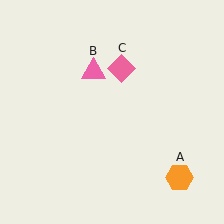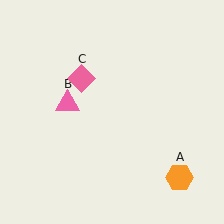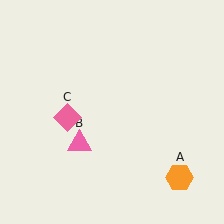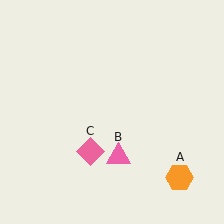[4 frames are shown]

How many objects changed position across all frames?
2 objects changed position: pink triangle (object B), pink diamond (object C).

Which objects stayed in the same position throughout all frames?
Orange hexagon (object A) remained stationary.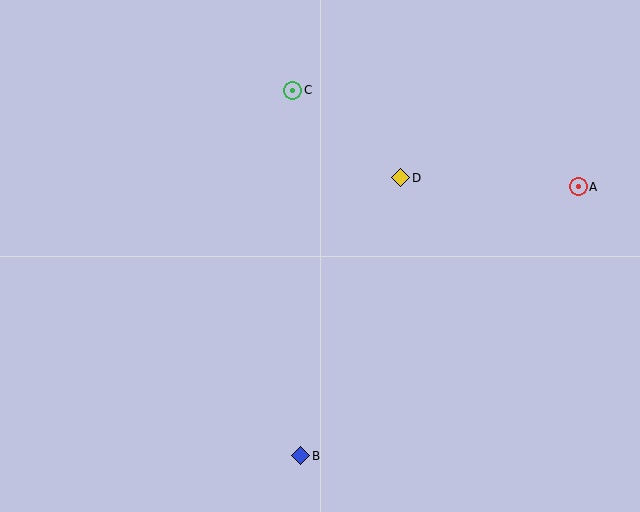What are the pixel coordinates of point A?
Point A is at (578, 187).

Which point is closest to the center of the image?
Point D at (401, 178) is closest to the center.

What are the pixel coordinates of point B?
Point B is at (301, 456).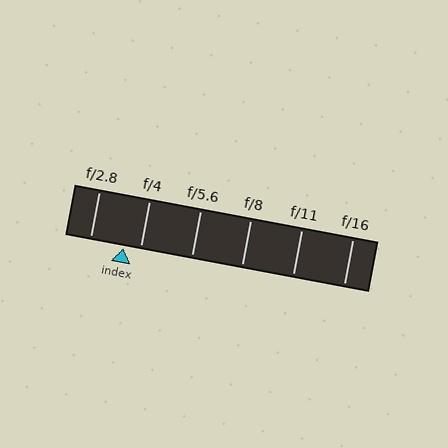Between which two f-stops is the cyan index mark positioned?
The index mark is between f/2.8 and f/4.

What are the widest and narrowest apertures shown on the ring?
The widest aperture shown is f/2.8 and the narrowest is f/16.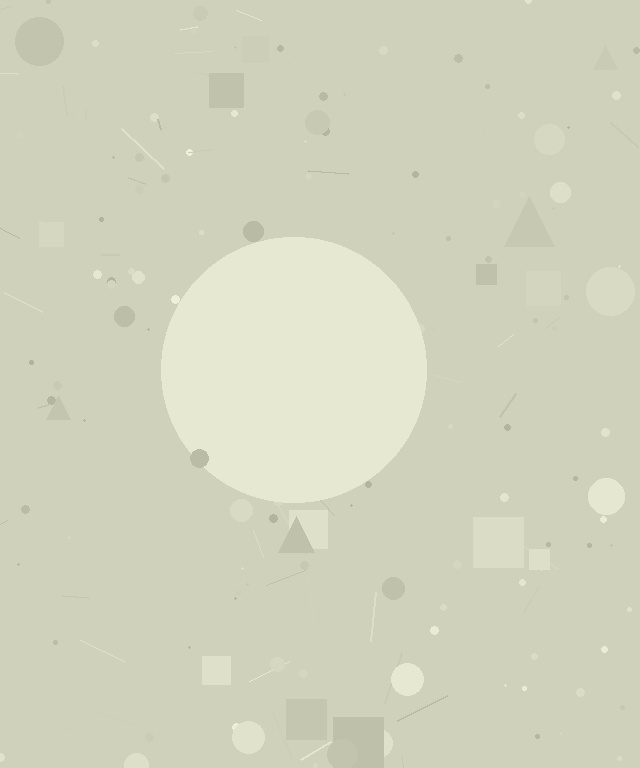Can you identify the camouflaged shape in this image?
The camouflaged shape is a circle.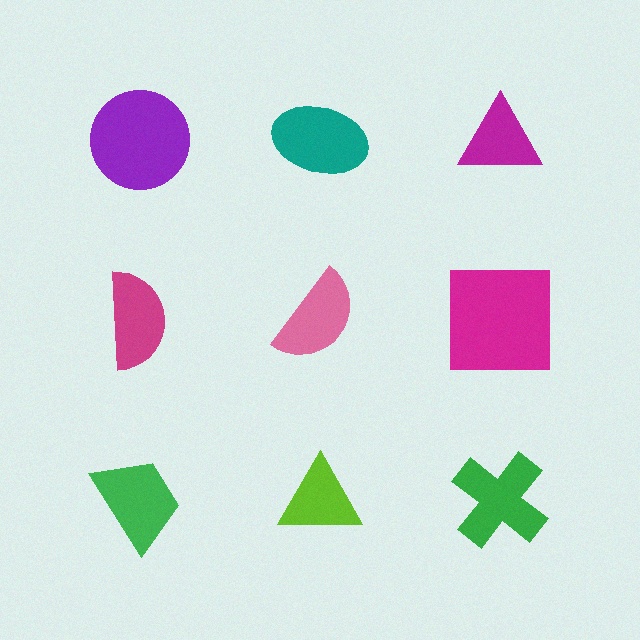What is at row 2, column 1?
A magenta semicircle.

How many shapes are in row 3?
3 shapes.